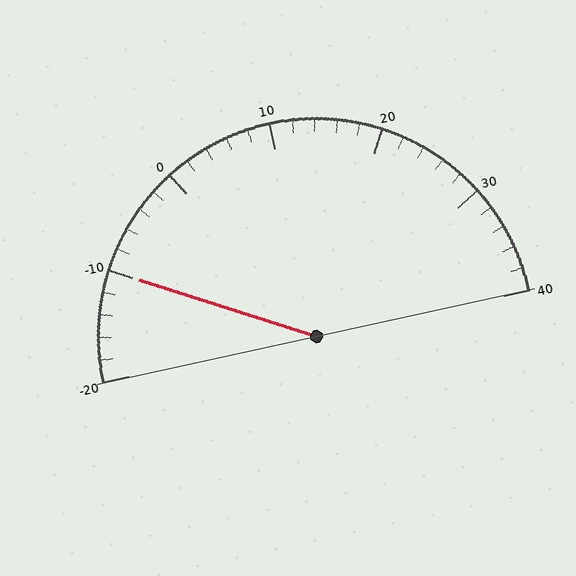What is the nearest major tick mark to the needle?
The nearest major tick mark is -10.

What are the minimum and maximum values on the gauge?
The gauge ranges from -20 to 40.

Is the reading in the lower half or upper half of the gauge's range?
The reading is in the lower half of the range (-20 to 40).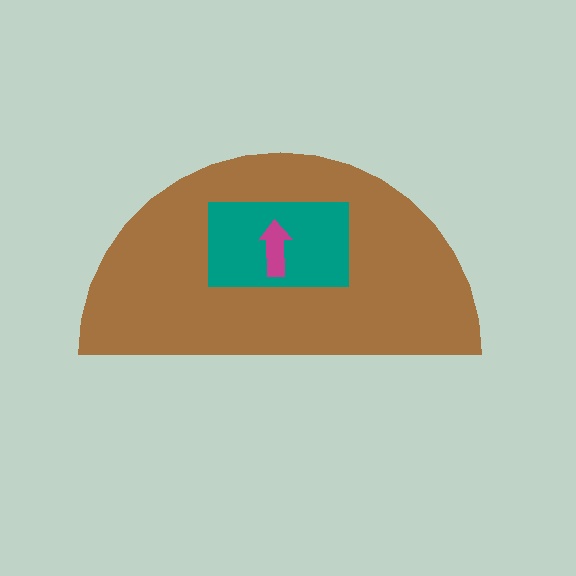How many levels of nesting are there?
3.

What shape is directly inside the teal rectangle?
The magenta arrow.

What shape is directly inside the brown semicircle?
The teal rectangle.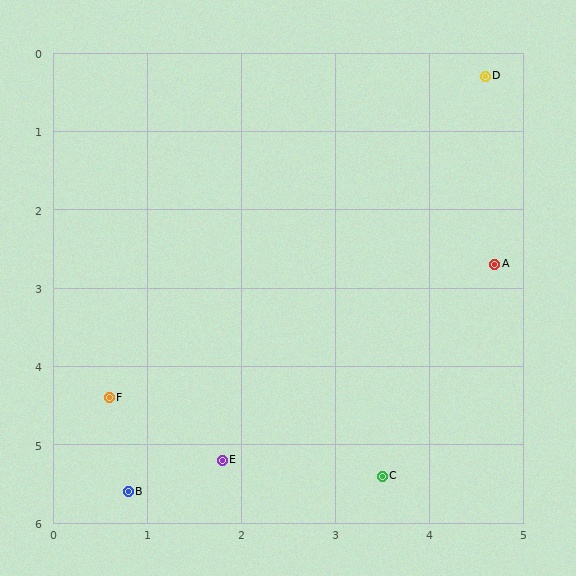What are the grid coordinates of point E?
Point E is at approximately (1.8, 5.2).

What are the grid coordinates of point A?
Point A is at approximately (4.7, 2.7).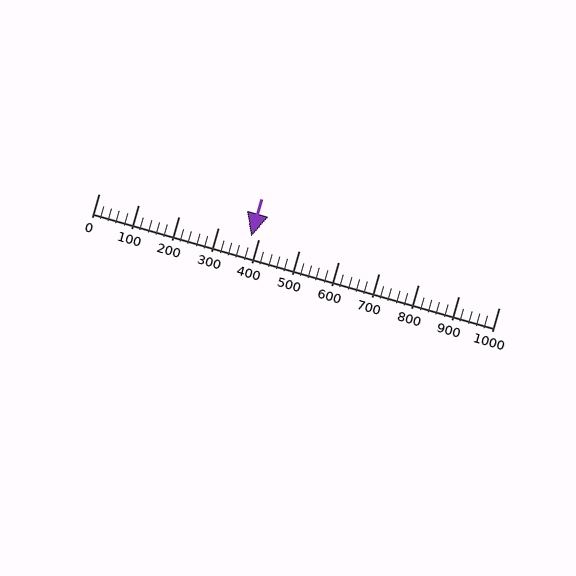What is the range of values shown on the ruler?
The ruler shows values from 0 to 1000.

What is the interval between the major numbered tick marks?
The major tick marks are spaced 100 units apart.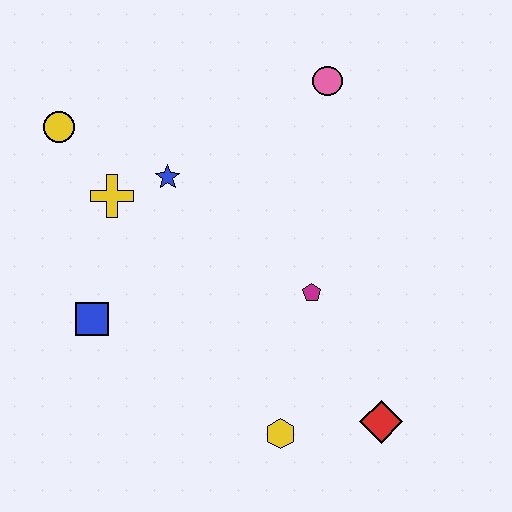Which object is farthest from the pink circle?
The yellow hexagon is farthest from the pink circle.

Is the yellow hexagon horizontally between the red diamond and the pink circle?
No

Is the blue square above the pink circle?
No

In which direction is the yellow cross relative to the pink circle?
The yellow cross is to the left of the pink circle.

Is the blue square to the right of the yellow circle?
Yes